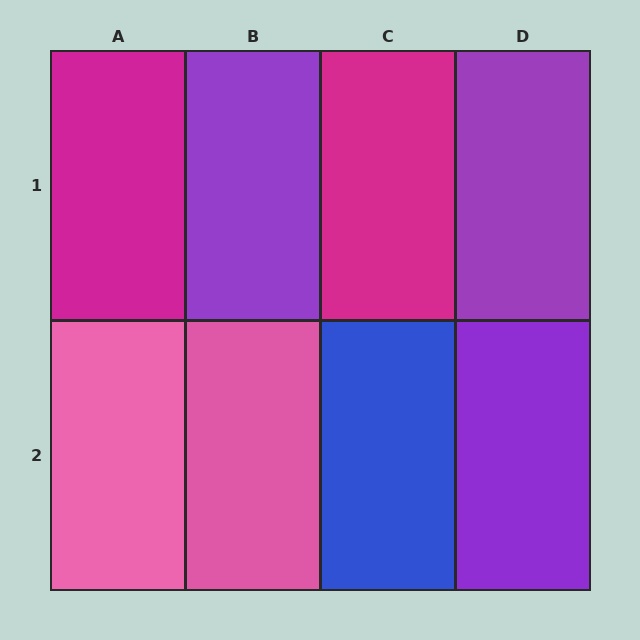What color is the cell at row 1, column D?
Purple.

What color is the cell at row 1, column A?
Magenta.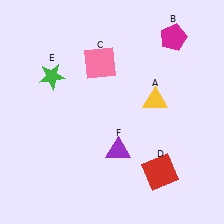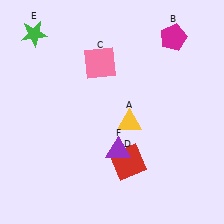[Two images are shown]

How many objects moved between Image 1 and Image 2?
3 objects moved between the two images.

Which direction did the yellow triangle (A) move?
The yellow triangle (A) moved left.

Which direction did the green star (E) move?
The green star (E) moved up.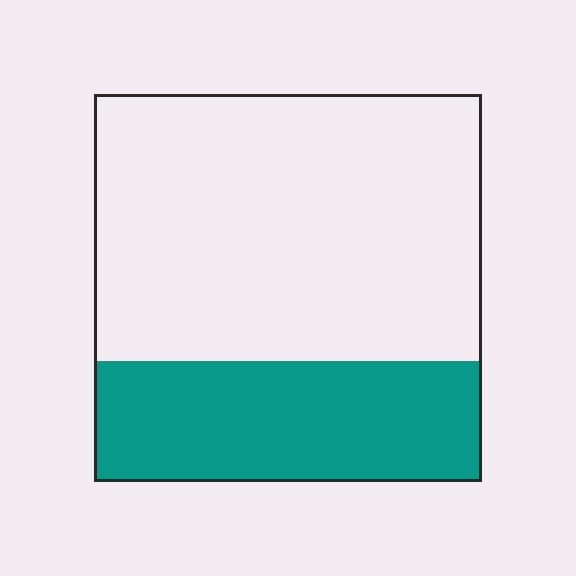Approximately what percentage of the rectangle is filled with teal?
Approximately 30%.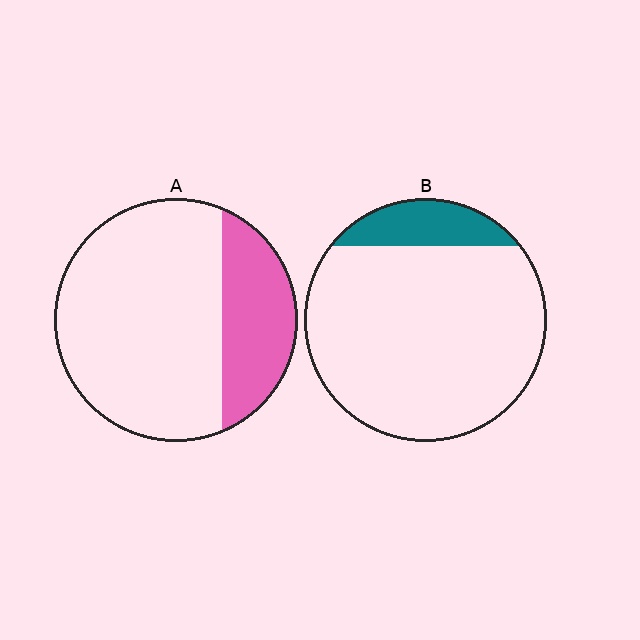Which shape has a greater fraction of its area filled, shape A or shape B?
Shape A.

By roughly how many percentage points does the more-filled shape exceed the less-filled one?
By roughly 15 percentage points (A over B).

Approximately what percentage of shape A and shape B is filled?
A is approximately 25% and B is approximately 15%.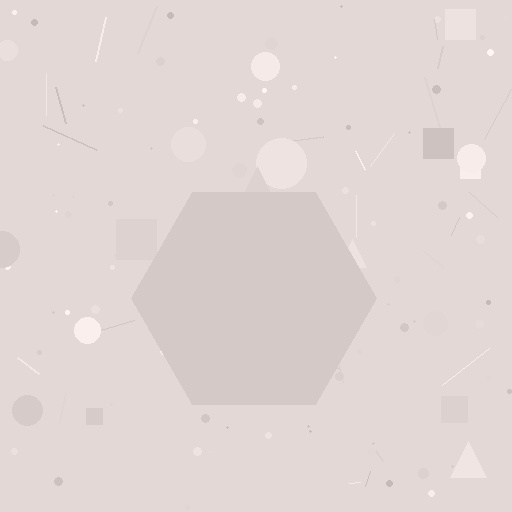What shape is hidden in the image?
A hexagon is hidden in the image.